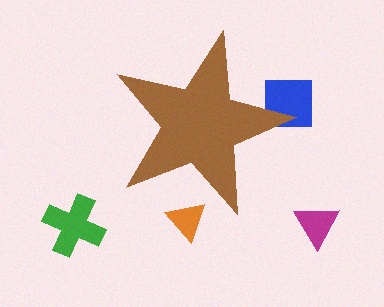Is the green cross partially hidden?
No, the green cross is fully visible.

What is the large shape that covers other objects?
A brown star.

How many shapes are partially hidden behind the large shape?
2 shapes are partially hidden.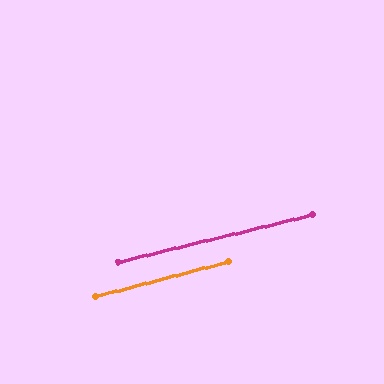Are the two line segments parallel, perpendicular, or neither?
Parallel — their directions differ by only 0.9°.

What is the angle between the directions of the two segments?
Approximately 1 degree.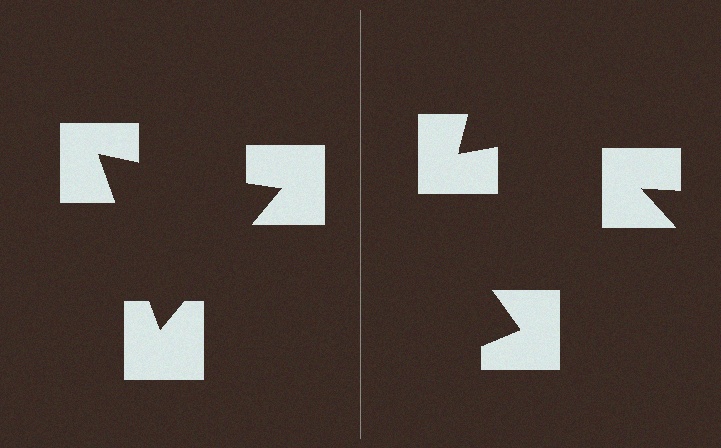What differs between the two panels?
The notched squares are positioned identically on both sides; only the wedge orientations differ. On the left they align to a triangle; on the right they are misaligned.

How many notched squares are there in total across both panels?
6 — 3 on each side.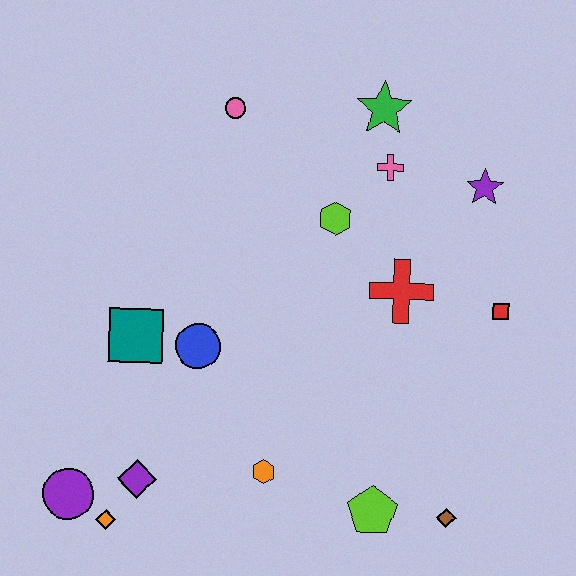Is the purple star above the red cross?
Yes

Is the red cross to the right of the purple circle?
Yes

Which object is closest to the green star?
The pink cross is closest to the green star.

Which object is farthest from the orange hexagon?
The green star is farthest from the orange hexagon.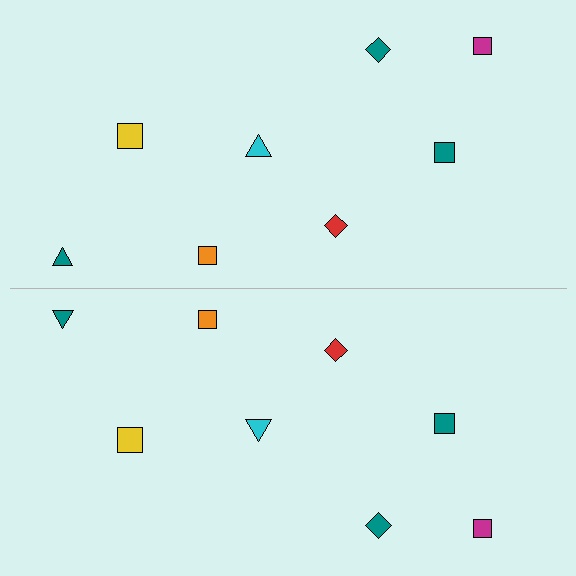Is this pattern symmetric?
Yes, this pattern has bilateral (reflection) symmetry.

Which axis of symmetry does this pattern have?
The pattern has a horizontal axis of symmetry running through the center of the image.